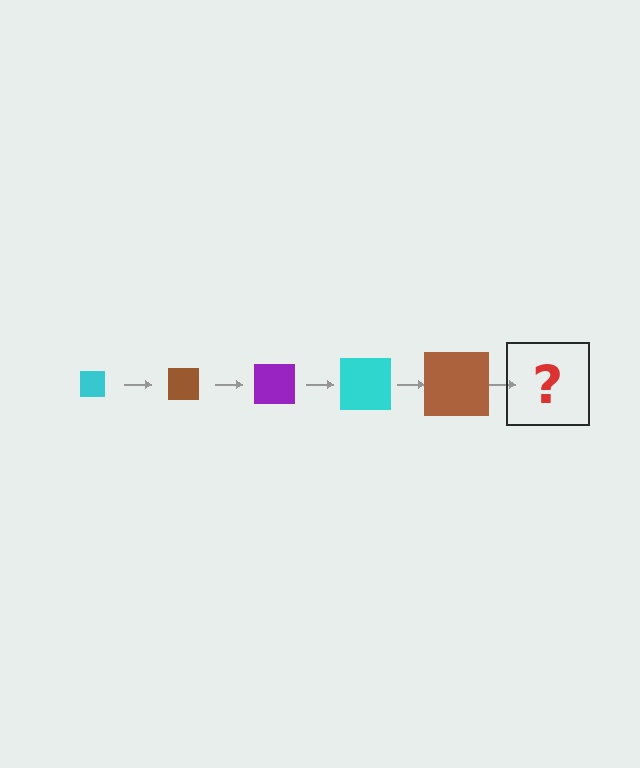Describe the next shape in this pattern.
It should be a purple square, larger than the previous one.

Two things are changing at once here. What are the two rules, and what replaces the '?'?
The two rules are that the square grows larger each step and the color cycles through cyan, brown, and purple. The '?' should be a purple square, larger than the previous one.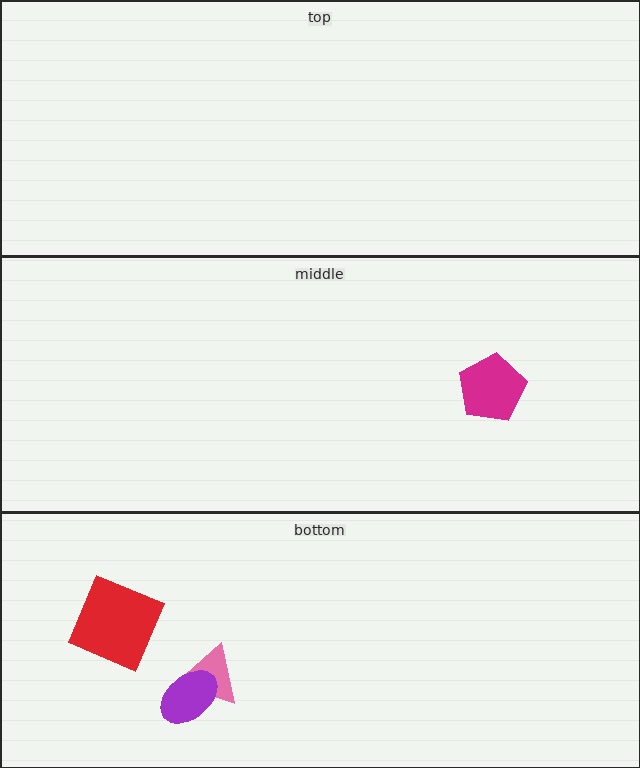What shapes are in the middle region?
The magenta pentagon.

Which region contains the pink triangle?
The bottom region.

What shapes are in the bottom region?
The red square, the pink triangle, the purple ellipse.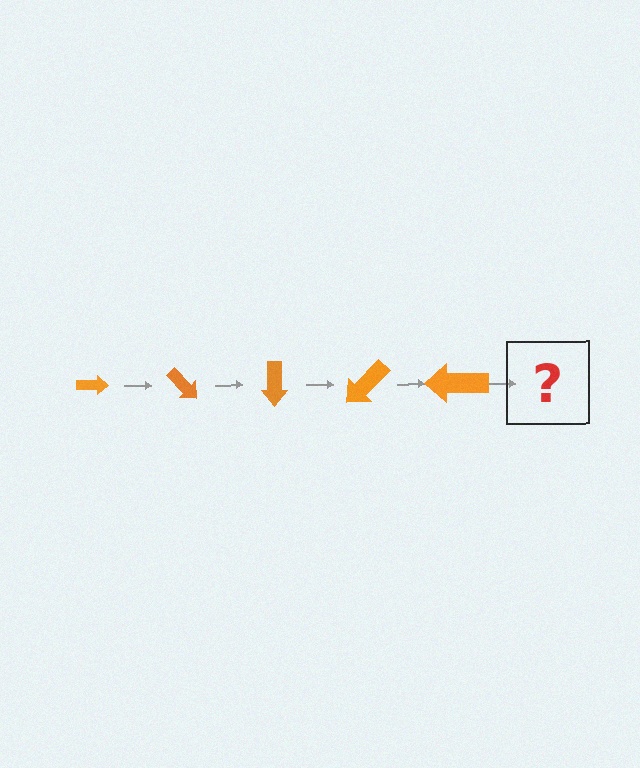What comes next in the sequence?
The next element should be an arrow, larger than the previous one and rotated 225 degrees from the start.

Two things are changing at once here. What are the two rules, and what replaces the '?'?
The two rules are that the arrow grows larger each step and it rotates 45 degrees each step. The '?' should be an arrow, larger than the previous one and rotated 225 degrees from the start.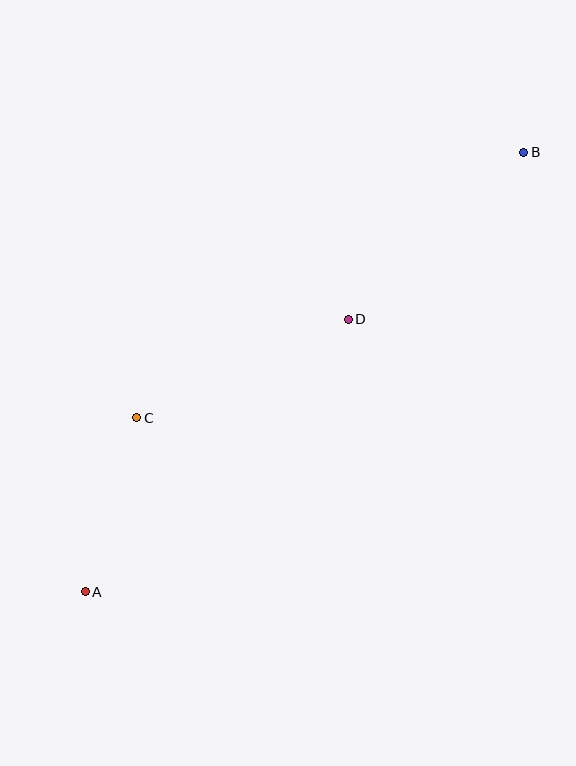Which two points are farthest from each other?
Points A and B are farthest from each other.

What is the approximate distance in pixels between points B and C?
The distance between B and C is approximately 469 pixels.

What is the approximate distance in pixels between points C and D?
The distance between C and D is approximately 233 pixels.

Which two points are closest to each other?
Points A and C are closest to each other.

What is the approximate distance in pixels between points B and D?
The distance between B and D is approximately 242 pixels.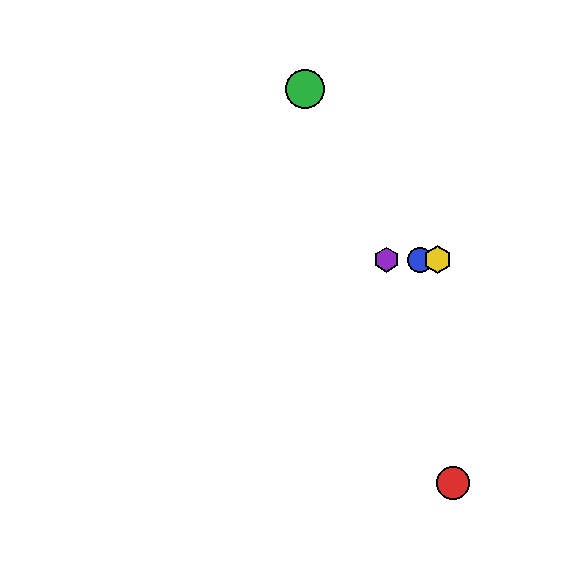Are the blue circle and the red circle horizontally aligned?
No, the blue circle is at y≈260 and the red circle is at y≈483.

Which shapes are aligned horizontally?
The blue circle, the yellow hexagon, the purple hexagon are aligned horizontally.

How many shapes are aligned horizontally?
3 shapes (the blue circle, the yellow hexagon, the purple hexagon) are aligned horizontally.